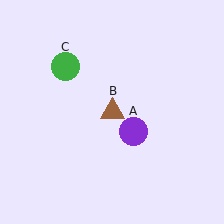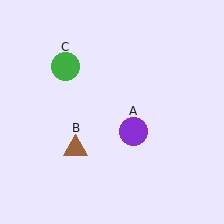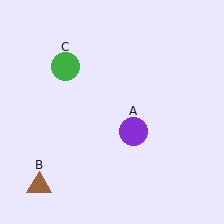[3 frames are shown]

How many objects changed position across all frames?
1 object changed position: brown triangle (object B).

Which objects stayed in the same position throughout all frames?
Purple circle (object A) and green circle (object C) remained stationary.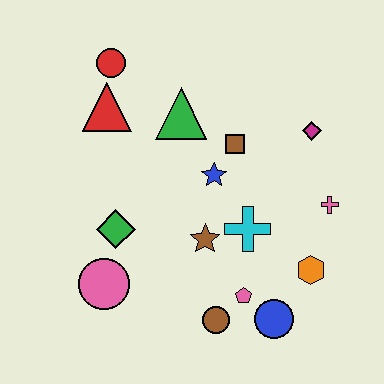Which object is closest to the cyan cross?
The brown star is closest to the cyan cross.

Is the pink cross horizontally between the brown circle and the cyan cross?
No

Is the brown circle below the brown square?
Yes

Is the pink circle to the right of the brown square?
No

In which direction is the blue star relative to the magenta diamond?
The blue star is to the left of the magenta diamond.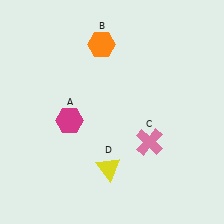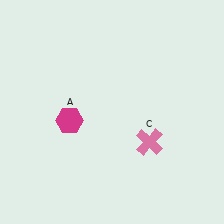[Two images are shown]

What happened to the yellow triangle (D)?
The yellow triangle (D) was removed in Image 2. It was in the bottom-left area of Image 1.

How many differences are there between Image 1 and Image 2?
There are 2 differences between the two images.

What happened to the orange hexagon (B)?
The orange hexagon (B) was removed in Image 2. It was in the top-left area of Image 1.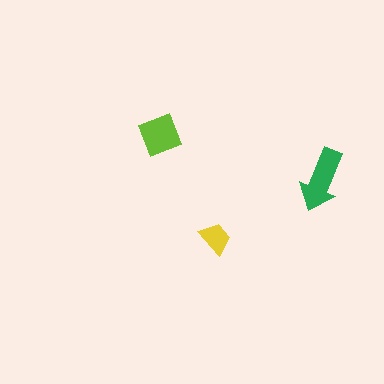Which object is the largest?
The green arrow.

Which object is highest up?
The lime square is topmost.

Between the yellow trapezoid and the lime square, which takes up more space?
The lime square.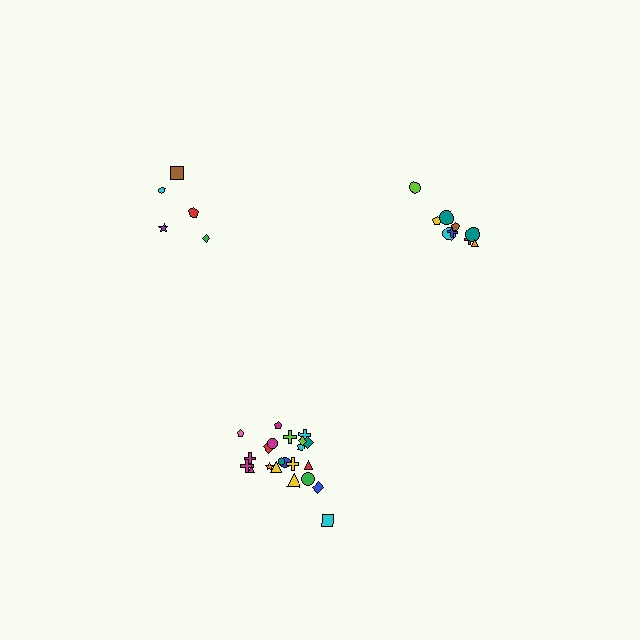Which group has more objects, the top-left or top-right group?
The top-right group.